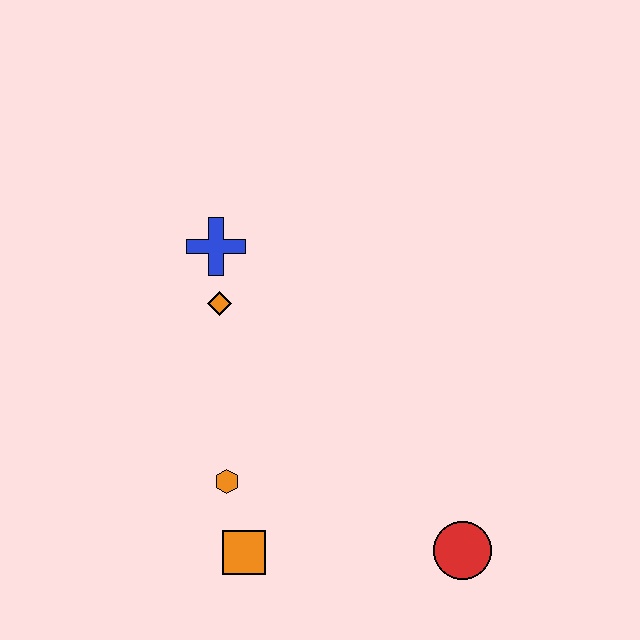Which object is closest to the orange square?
The orange hexagon is closest to the orange square.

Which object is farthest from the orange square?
The blue cross is farthest from the orange square.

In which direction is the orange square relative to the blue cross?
The orange square is below the blue cross.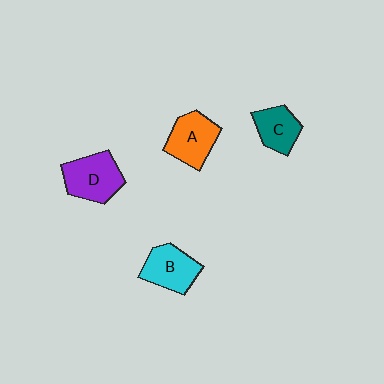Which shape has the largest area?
Shape D (purple).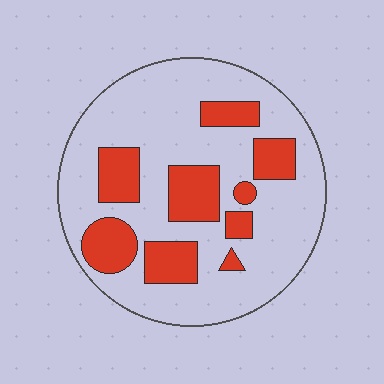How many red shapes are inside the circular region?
9.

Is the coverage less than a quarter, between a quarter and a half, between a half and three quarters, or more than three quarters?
Between a quarter and a half.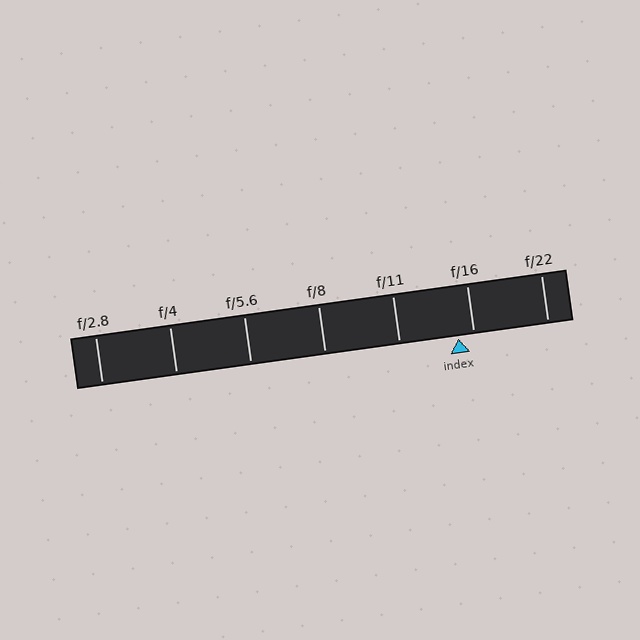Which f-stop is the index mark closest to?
The index mark is closest to f/16.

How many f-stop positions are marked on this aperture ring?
There are 7 f-stop positions marked.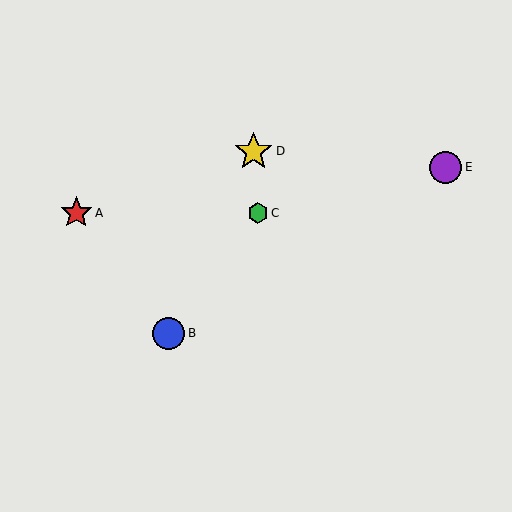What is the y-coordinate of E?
Object E is at y≈167.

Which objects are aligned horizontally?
Objects A, C are aligned horizontally.